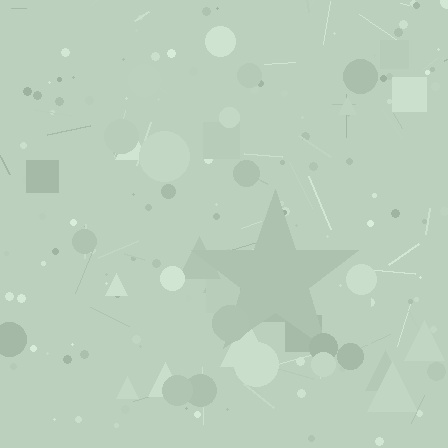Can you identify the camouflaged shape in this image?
The camouflaged shape is a star.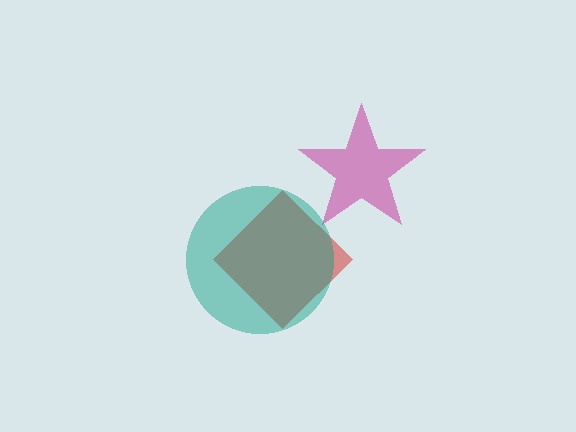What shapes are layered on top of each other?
The layered shapes are: a red diamond, a magenta star, a teal circle.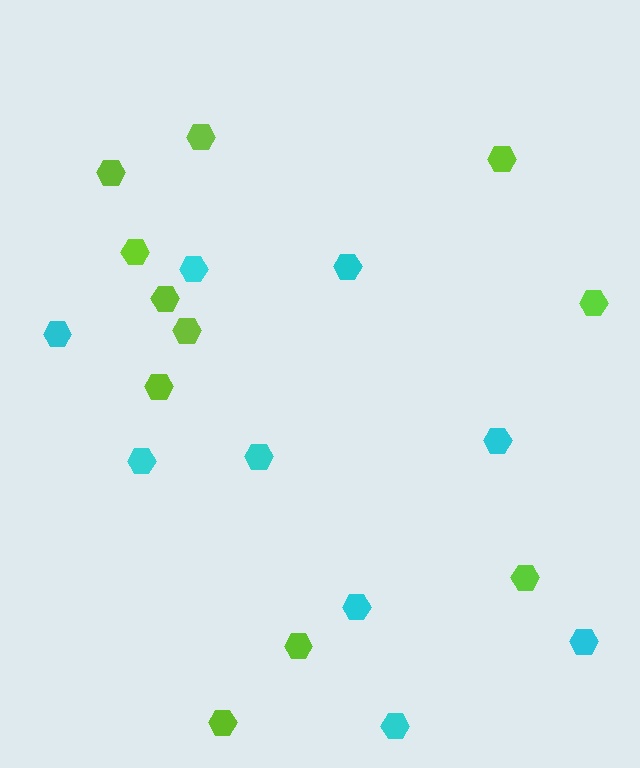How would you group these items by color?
There are 2 groups: one group of lime hexagons (11) and one group of cyan hexagons (9).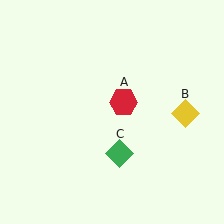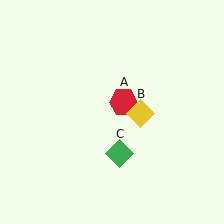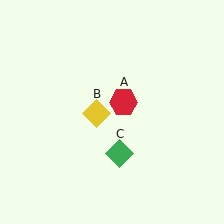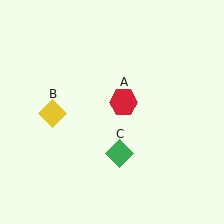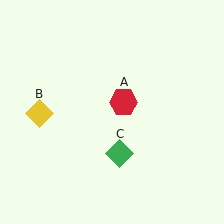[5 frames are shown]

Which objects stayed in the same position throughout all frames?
Red hexagon (object A) and green diamond (object C) remained stationary.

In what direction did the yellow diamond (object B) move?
The yellow diamond (object B) moved left.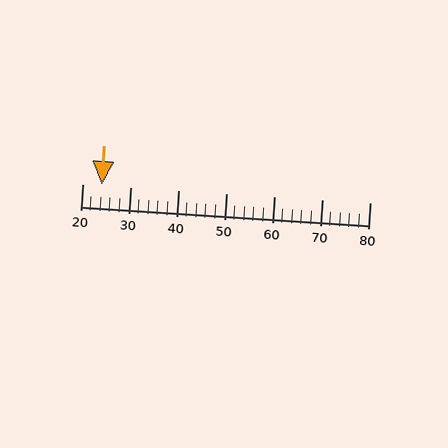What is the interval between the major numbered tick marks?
The major tick marks are spaced 10 units apart.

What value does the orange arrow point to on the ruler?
The orange arrow points to approximately 24.